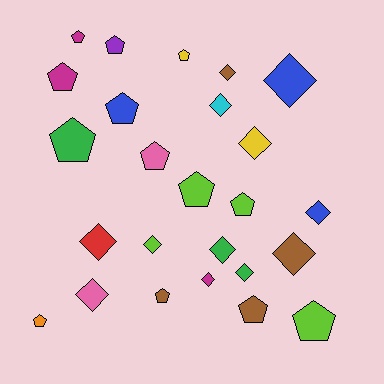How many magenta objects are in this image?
There are 3 magenta objects.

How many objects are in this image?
There are 25 objects.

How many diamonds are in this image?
There are 12 diamonds.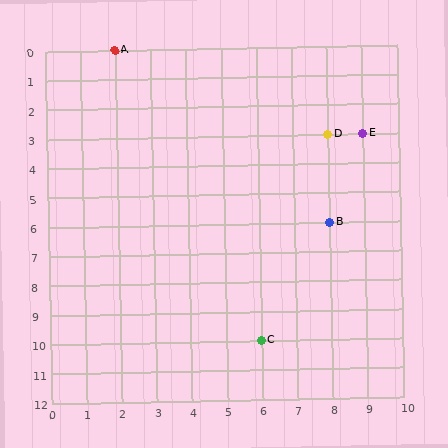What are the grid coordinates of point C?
Point C is at grid coordinates (6, 10).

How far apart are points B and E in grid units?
Points B and E are 1 column and 3 rows apart (about 3.2 grid units diagonally).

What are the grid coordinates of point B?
Point B is at grid coordinates (8, 6).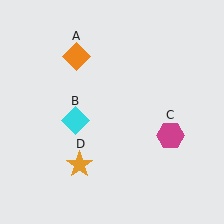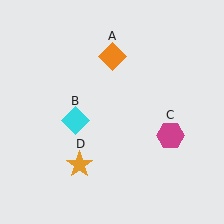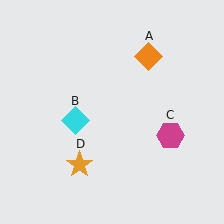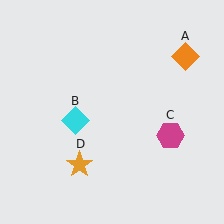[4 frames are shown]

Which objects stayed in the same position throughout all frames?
Cyan diamond (object B) and magenta hexagon (object C) and orange star (object D) remained stationary.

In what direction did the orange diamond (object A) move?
The orange diamond (object A) moved right.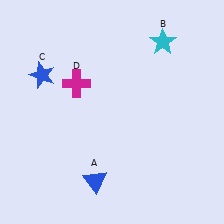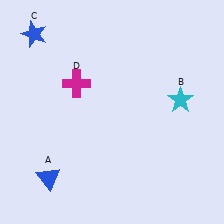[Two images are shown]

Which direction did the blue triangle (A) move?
The blue triangle (A) moved left.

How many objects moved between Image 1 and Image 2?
3 objects moved between the two images.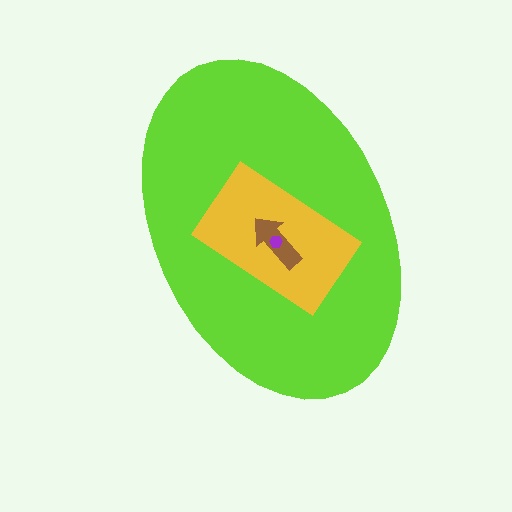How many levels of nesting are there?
4.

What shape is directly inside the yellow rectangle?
The brown arrow.